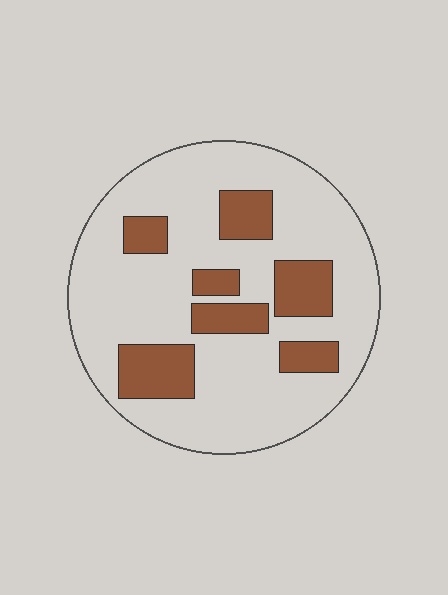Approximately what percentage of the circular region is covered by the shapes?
Approximately 25%.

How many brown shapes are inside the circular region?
7.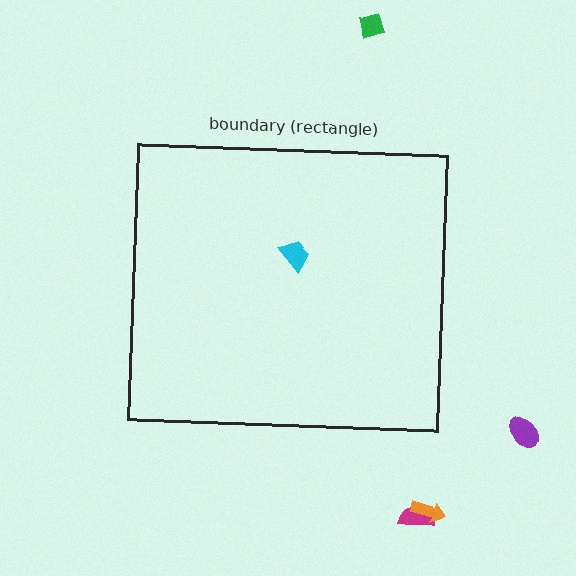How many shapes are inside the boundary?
1 inside, 4 outside.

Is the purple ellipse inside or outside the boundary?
Outside.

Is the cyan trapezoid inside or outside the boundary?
Inside.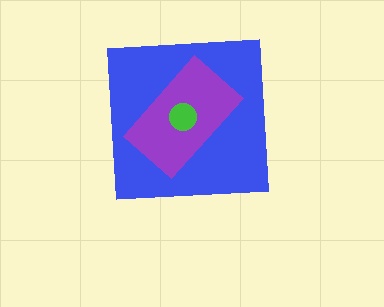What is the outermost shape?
The blue square.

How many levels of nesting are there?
3.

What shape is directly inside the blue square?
The purple rectangle.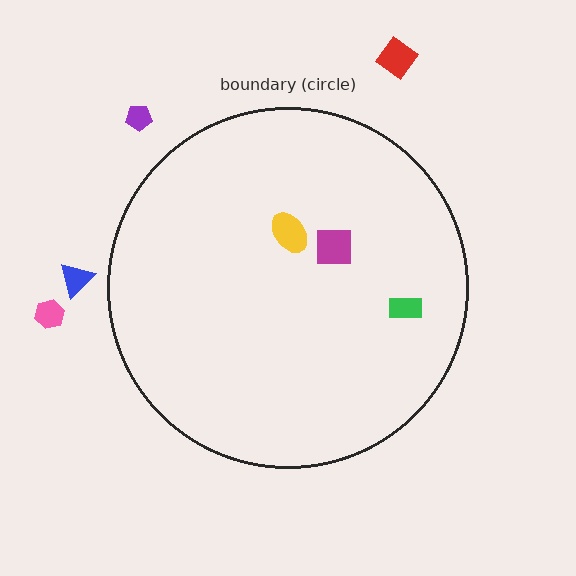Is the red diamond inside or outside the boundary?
Outside.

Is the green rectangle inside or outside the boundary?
Inside.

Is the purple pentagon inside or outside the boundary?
Outside.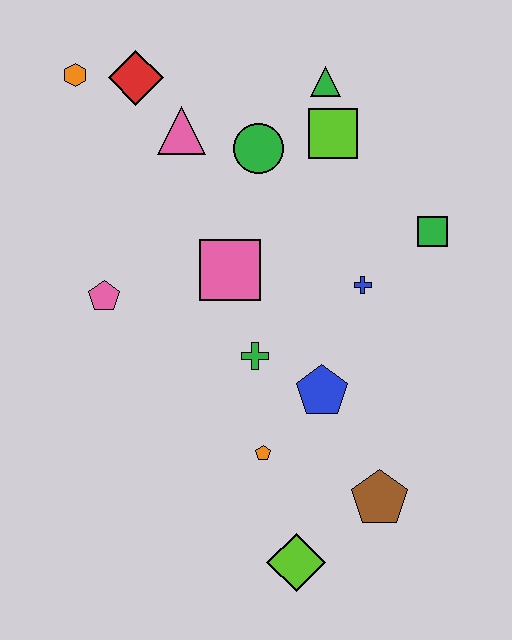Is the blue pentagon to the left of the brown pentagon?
Yes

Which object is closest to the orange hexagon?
The red diamond is closest to the orange hexagon.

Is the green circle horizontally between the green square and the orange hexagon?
Yes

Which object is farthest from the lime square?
The lime diamond is farthest from the lime square.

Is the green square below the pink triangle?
Yes